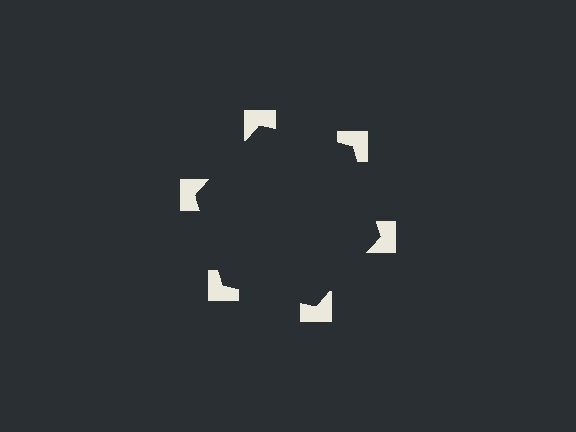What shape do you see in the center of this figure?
An illusory hexagon — its edges are inferred from the aligned wedge cuts in the notched squares, not physically drawn.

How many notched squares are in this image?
There are 6 — one at each vertex of the illusory hexagon.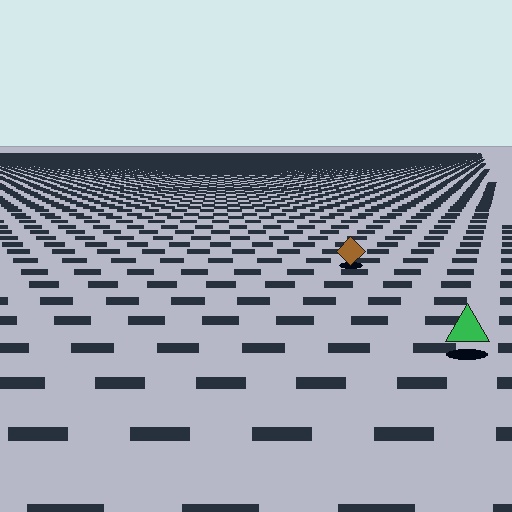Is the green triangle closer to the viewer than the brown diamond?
Yes. The green triangle is closer — you can tell from the texture gradient: the ground texture is coarser near it.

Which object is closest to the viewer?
The green triangle is closest. The texture marks near it are larger and more spread out.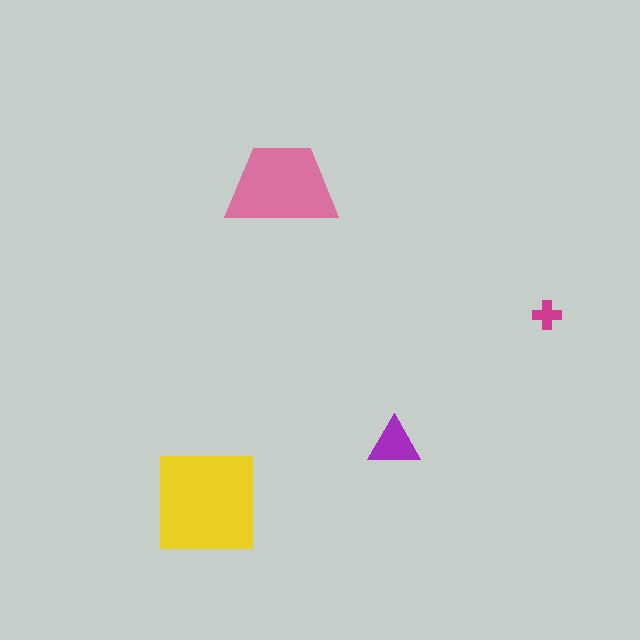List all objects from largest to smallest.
The yellow square, the pink trapezoid, the purple triangle, the magenta cross.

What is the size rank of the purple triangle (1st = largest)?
3rd.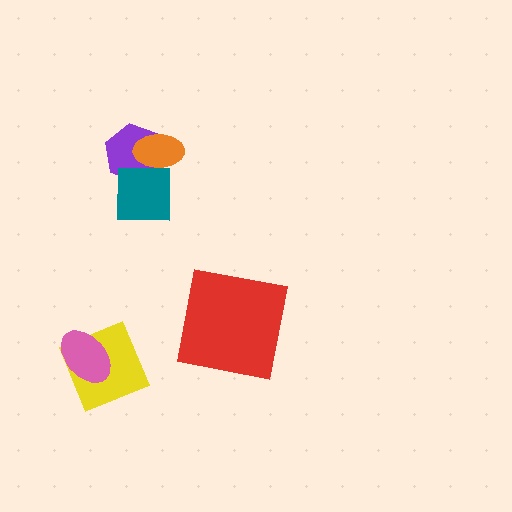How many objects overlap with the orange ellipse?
2 objects overlap with the orange ellipse.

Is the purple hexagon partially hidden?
Yes, it is partially covered by another shape.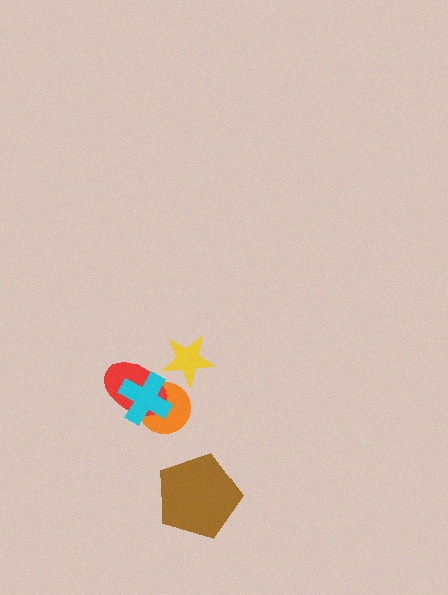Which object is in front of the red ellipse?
The cyan cross is in front of the red ellipse.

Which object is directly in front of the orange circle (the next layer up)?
The red ellipse is directly in front of the orange circle.